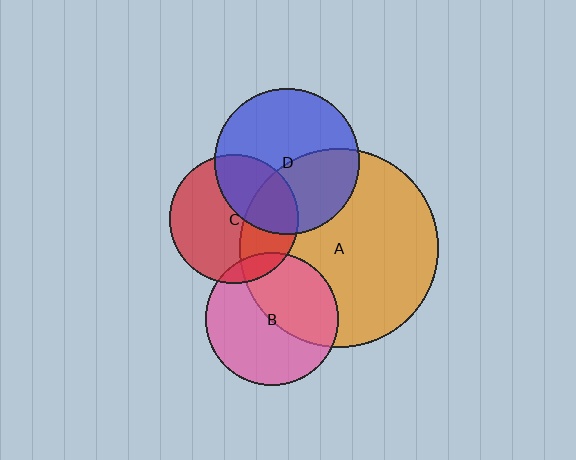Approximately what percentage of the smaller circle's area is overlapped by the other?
Approximately 40%.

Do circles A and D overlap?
Yes.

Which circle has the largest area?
Circle A (orange).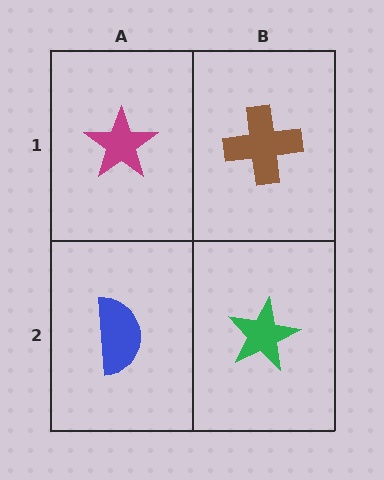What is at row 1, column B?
A brown cross.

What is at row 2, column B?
A green star.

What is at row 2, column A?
A blue semicircle.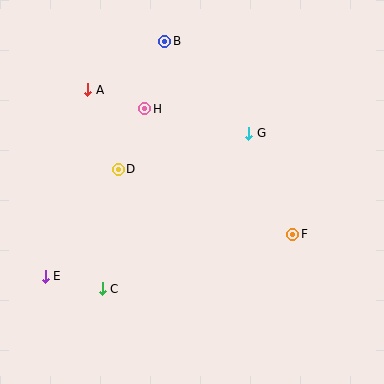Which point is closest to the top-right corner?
Point G is closest to the top-right corner.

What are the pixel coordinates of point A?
Point A is at (88, 90).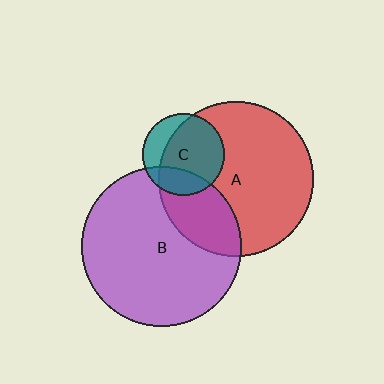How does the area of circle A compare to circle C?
Approximately 3.6 times.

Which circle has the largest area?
Circle B (purple).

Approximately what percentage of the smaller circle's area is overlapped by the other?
Approximately 75%.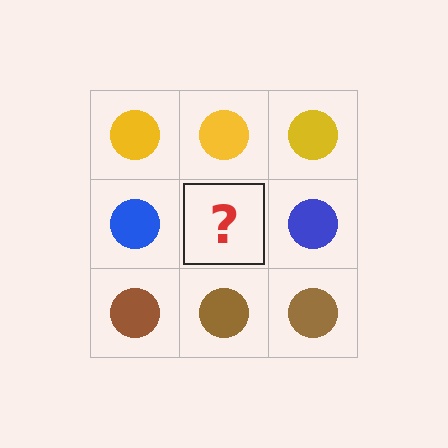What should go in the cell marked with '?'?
The missing cell should contain a blue circle.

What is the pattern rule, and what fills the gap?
The rule is that each row has a consistent color. The gap should be filled with a blue circle.